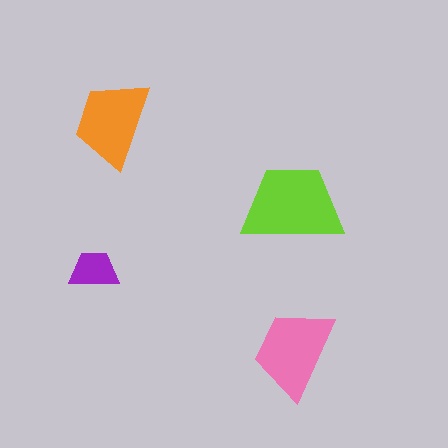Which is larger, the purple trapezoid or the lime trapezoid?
The lime one.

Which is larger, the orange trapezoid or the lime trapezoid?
The lime one.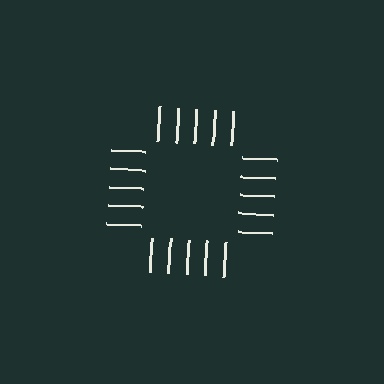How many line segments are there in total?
20 — 5 along each of the 4 edges.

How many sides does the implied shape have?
4 sides — the line-ends trace a square.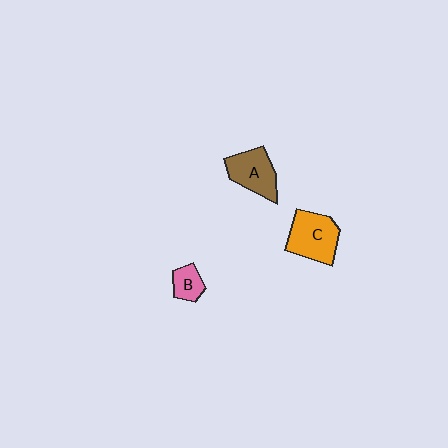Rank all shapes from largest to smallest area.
From largest to smallest: C (orange), A (brown), B (pink).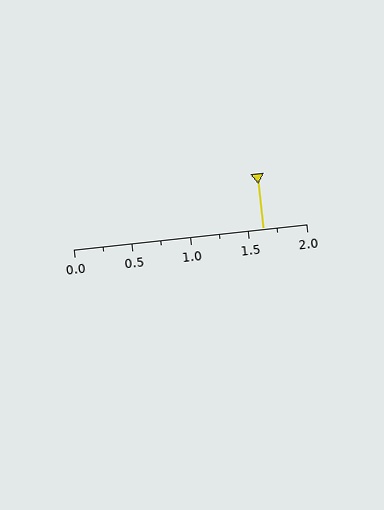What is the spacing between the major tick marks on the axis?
The major ticks are spaced 0.5 apart.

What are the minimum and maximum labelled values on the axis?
The axis runs from 0.0 to 2.0.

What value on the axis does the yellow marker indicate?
The marker indicates approximately 1.62.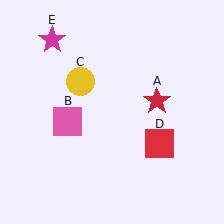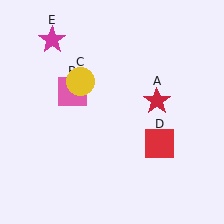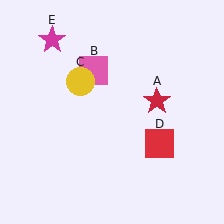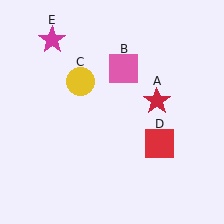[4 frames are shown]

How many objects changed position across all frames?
1 object changed position: pink square (object B).